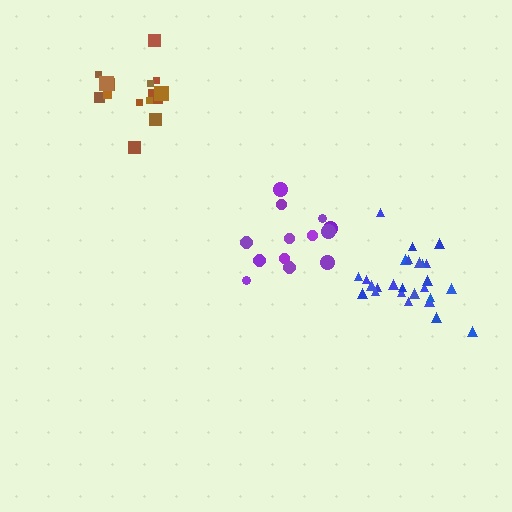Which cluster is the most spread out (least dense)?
Purple.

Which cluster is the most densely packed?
Blue.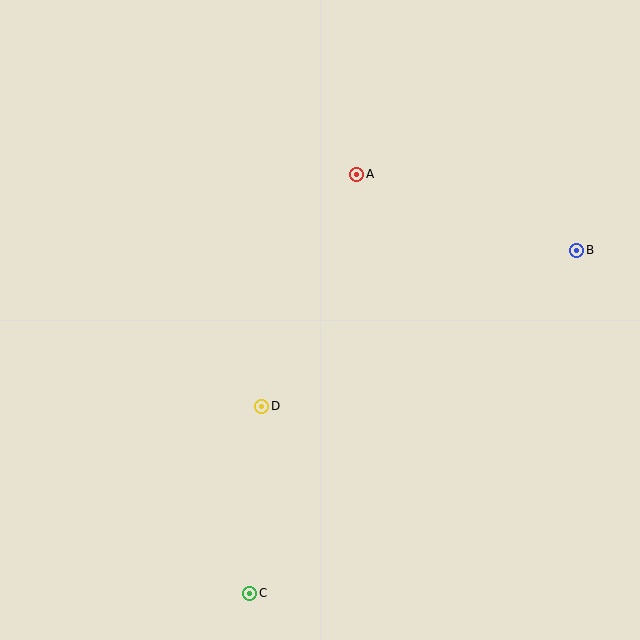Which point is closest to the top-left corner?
Point A is closest to the top-left corner.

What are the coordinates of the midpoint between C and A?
The midpoint between C and A is at (303, 384).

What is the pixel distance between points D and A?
The distance between D and A is 251 pixels.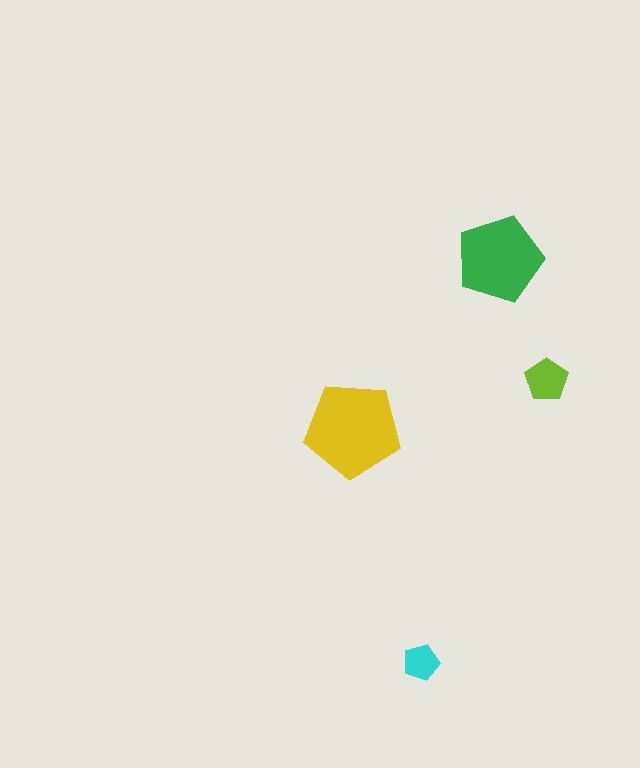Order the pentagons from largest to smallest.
the yellow one, the green one, the lime one, the cyan one.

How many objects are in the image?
There are 4 objects in the image.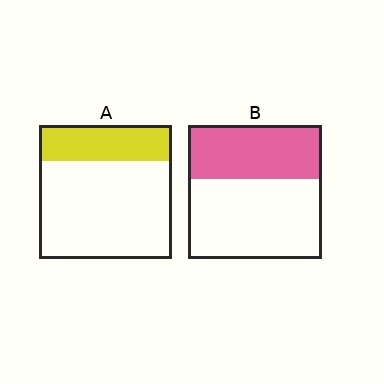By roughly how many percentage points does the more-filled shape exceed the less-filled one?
By roughly 15 percentage points (B over A).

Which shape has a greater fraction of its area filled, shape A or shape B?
Shape B.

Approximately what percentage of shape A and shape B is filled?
A is approximately 25% and B is approximately 40%.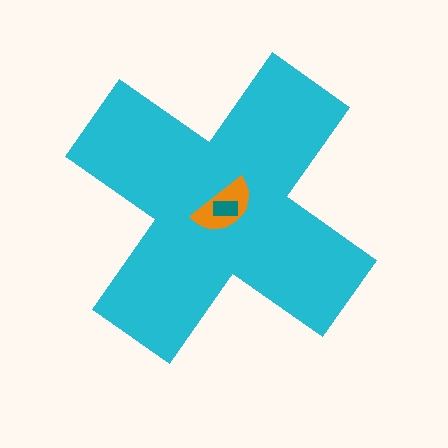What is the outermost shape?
The cyan cross.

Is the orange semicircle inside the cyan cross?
Yes.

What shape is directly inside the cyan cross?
The orange semicircle.